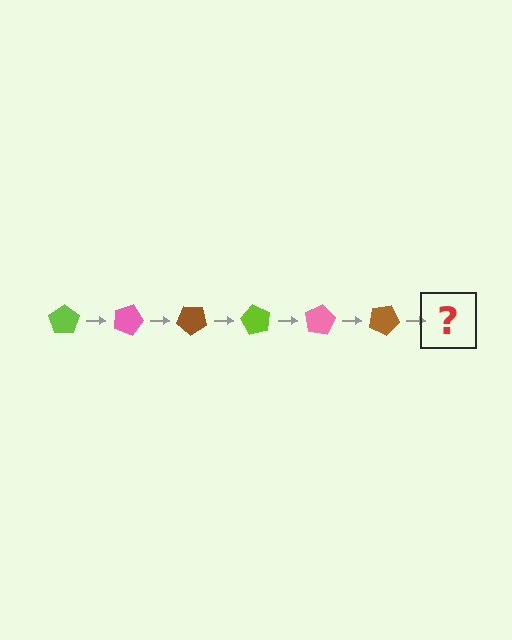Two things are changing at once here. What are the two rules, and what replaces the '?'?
The two rules are that it rotates 20 degrees each step and the color cycles through lime, pink, and brown. The '?' should be a lime pentagon, rotated 120 degrees from the start.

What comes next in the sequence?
The next element should be a lime pentagon, rotated 120 degrees from the start.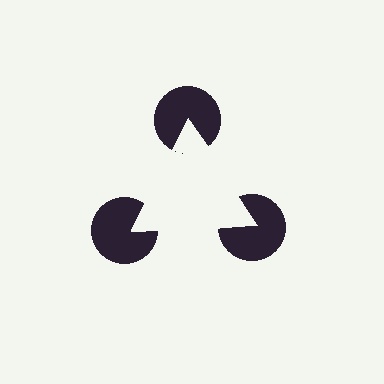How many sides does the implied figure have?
3 sides.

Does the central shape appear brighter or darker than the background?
It typically appears slightly brighter than the background, even though no actual brightness change is drawn.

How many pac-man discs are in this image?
There are 3 — one at each vertex of the illusory triangle.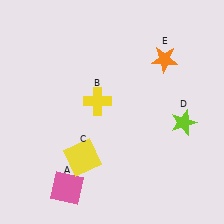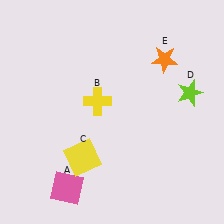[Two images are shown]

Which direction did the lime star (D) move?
The lime star (D) moved up.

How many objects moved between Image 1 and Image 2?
1 object moved between the two images.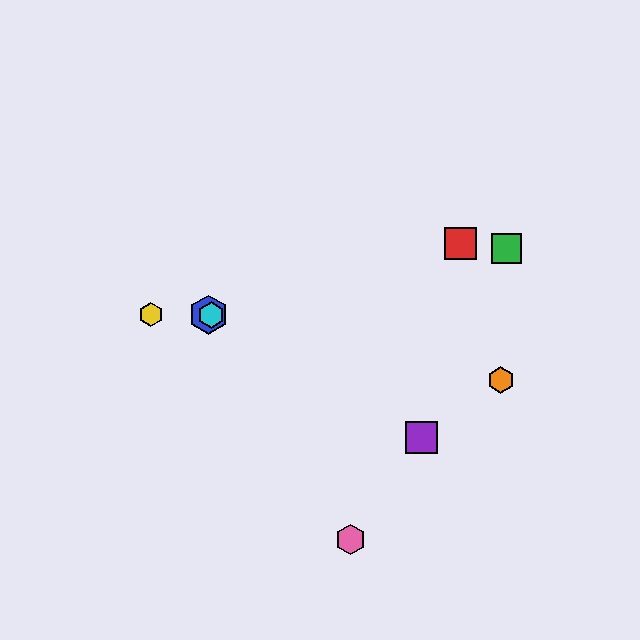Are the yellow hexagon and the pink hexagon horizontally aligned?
No, the yellow hexagon is at y≈315 and the pink hexagon is at y≈539.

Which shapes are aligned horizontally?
The blue hexagon, the yellow hexagon, the cyan hexagon are aligned horizontally.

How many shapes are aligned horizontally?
3 shapes (the blue hexagon, the yellow hexagon, the cyan hexagon) are aligned horizontally.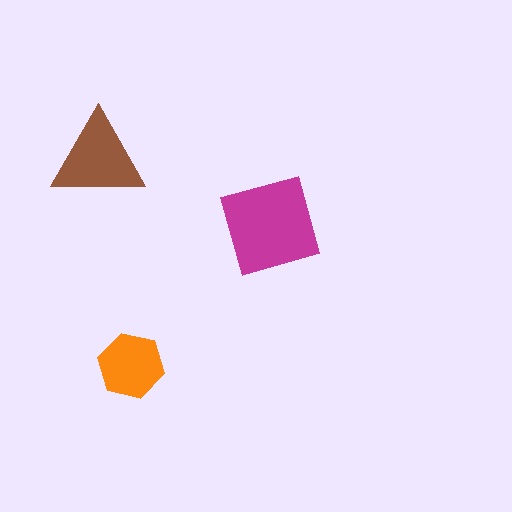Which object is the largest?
The magenta diamond.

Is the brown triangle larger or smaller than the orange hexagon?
Larger.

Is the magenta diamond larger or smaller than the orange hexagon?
Larger.